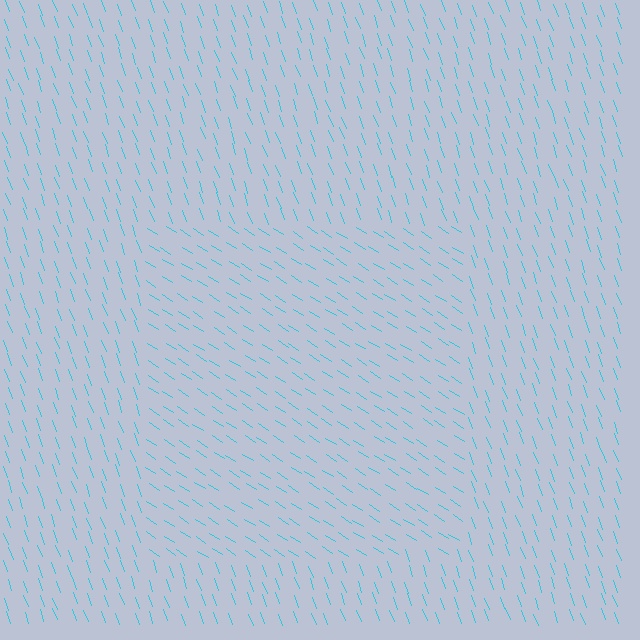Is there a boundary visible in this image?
Yes, there is a texture boundary formed by a change in line orientation.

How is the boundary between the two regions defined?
The boundary is defined purely by a change in line orientation (approximately 37 degrees difference). All lines are the same color and thickness.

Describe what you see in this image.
The image is filled with small cyan line segments. A rectangle region in the image has lines oriented differently from the surrounding lines, creating a visible texture boundary.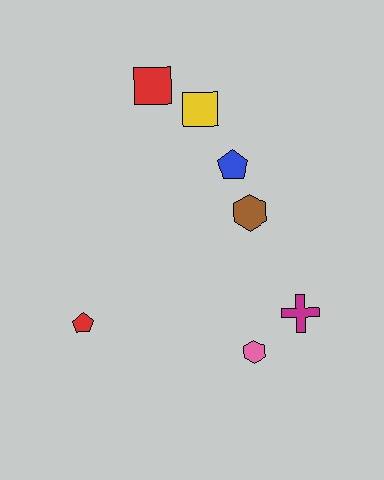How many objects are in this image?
There are 7 objects.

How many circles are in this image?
There are no circles.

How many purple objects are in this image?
There are no purple objects.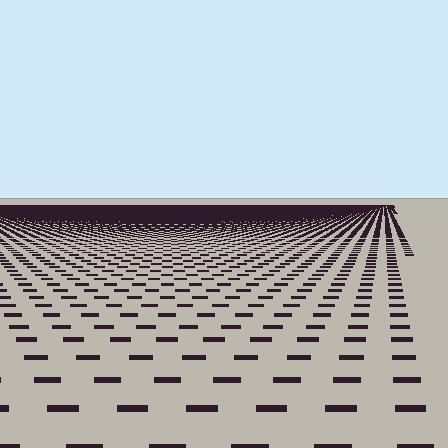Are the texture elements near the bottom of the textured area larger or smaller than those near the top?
Larger. Near the bottom, elements are closer to the viewer and appear at a bigger on-screen size.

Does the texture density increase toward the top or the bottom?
Density increases toward the top.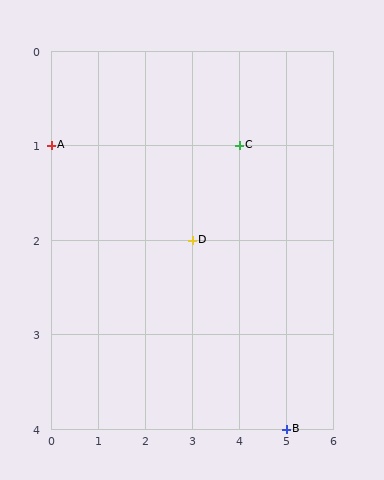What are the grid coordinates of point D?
Point D is at grid coordinates (3, 2).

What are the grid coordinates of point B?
Point B is at grid coordinates (5, 4).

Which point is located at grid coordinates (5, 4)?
Point B is at (5, 4).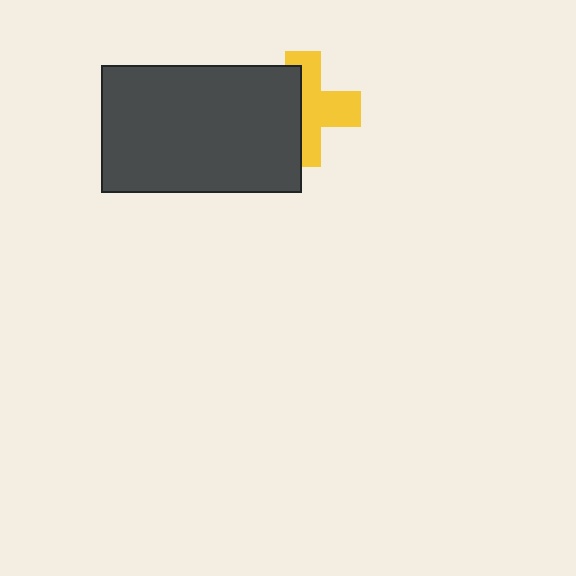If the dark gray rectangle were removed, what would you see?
You would see the complete yellow cross.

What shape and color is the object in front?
The object in front is a dark gray rectangle.